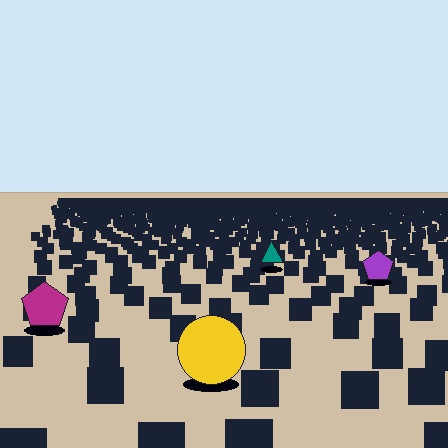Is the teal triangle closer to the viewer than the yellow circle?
No. The yellow circle is closer — you can tell from the texture gradient: the ground texture is coarser near it.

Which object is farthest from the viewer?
The teal triangle is farthest from the viewer. It appears smaller and the ground texture around it is denser.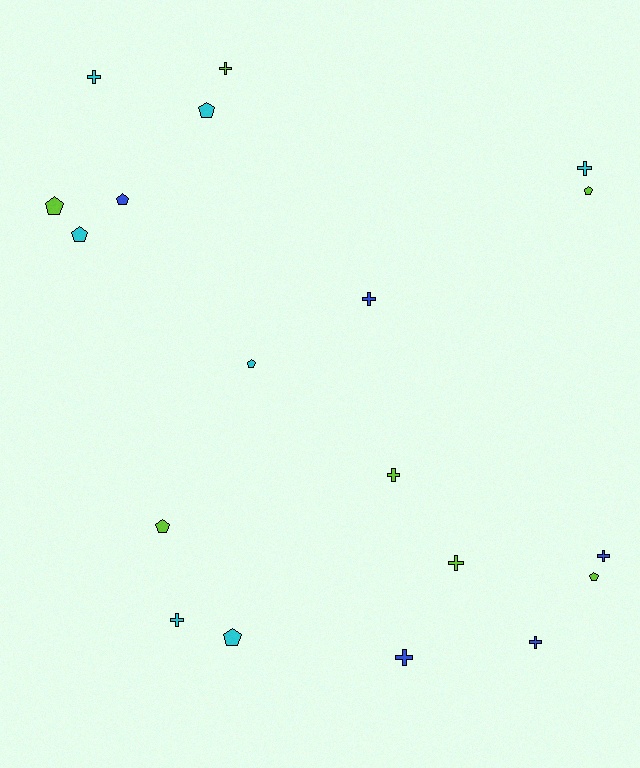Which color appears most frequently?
Cyan, with 7 objects.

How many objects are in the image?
There are 19 objects.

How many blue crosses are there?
There are 4 blue crosses.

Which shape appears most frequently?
Cross, with 10 objects.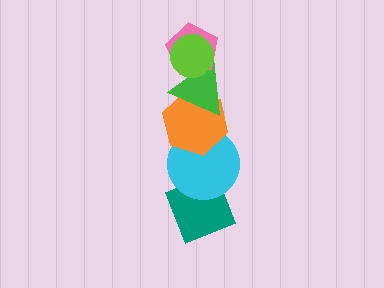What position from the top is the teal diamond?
The teal diamond is 6th from the top.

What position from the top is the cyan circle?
The cyan circle is 5th from the top.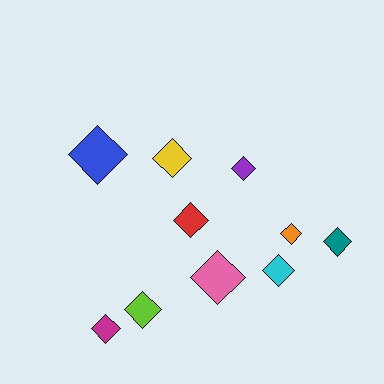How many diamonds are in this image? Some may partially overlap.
There are 10 diamonds.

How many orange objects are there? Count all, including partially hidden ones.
There is 1 orange object.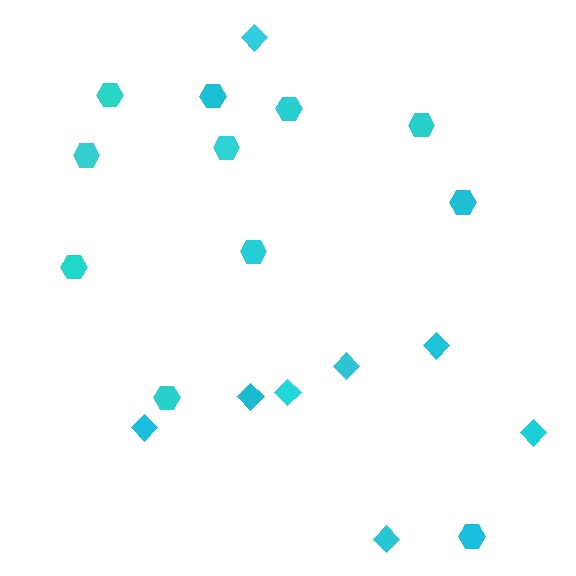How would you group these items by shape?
There are 2 groups: one group of diamonds (8) and one group of hexagons (11).